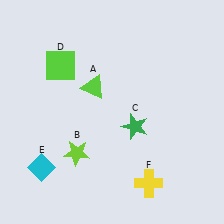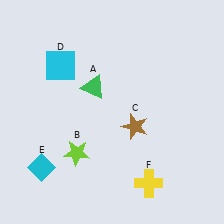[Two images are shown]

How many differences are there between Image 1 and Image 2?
There are 3 differences between the two images.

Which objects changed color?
A changed from lime to green. C changed from green to brown. D changed from lime to cyan.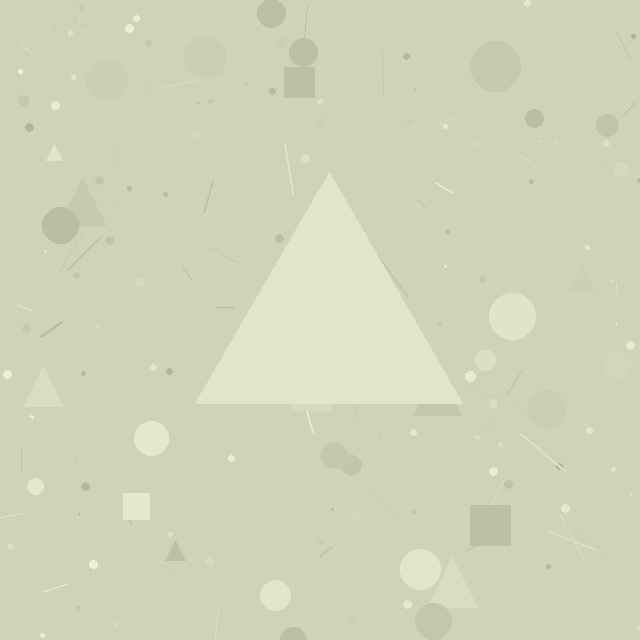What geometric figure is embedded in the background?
A triangle is embedded in the background.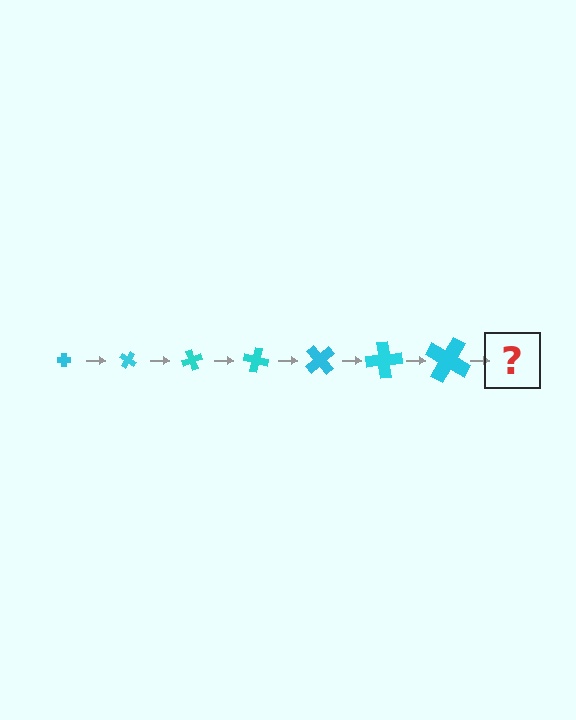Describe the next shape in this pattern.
It should be a cross, larger than the previous one and rotated 245 degrees from the start.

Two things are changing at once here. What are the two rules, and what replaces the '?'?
The two rules are that the cross grows larger each step and it rotates 35 degrees each step. The '?' should be a cross, larger than the previous one and rotated 245 degrees from the start.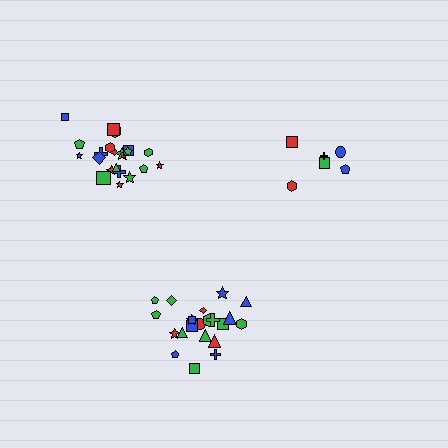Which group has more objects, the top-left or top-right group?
The top-left group.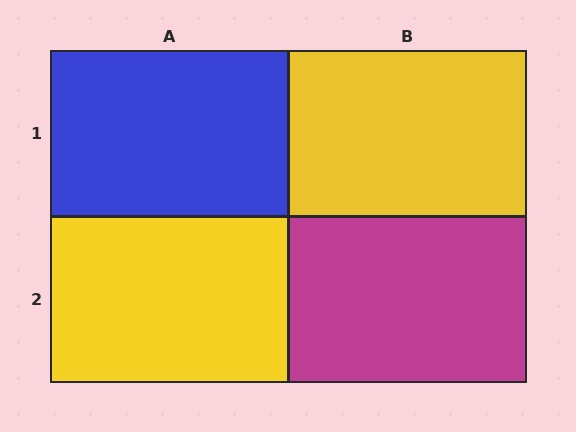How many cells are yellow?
2 cells are yellow.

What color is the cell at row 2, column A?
Yellow.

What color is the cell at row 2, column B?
Magenta.